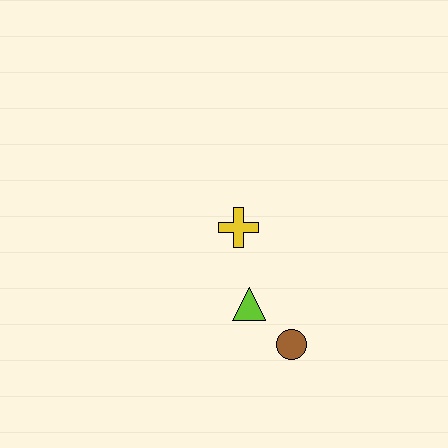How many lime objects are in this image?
There is 1 lime object.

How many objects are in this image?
There are 3 objects.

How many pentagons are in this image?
There are no pentagons.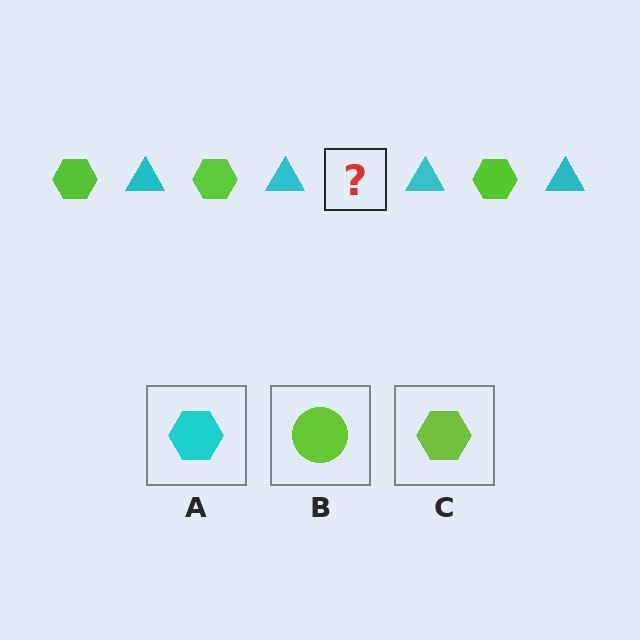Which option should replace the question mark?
Option C.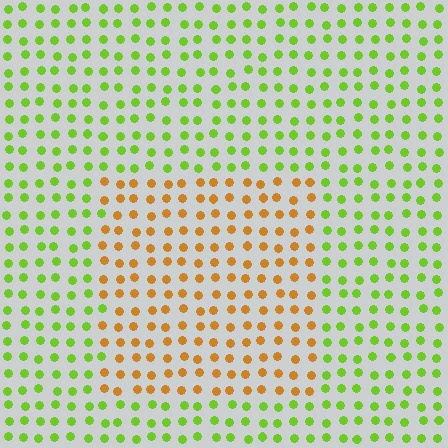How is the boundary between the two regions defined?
The boundary is defined purely by a slight shift in hue (about 60 degrees). Spacing, size, and orientation are identical on both sides.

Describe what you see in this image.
The image is filled with small lime elements in a uniform arrangement. A rectangle-shaped region is visible where the elements are tinted to a slightly different hue, forming a subtle color boundary.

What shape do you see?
I see a rectangle.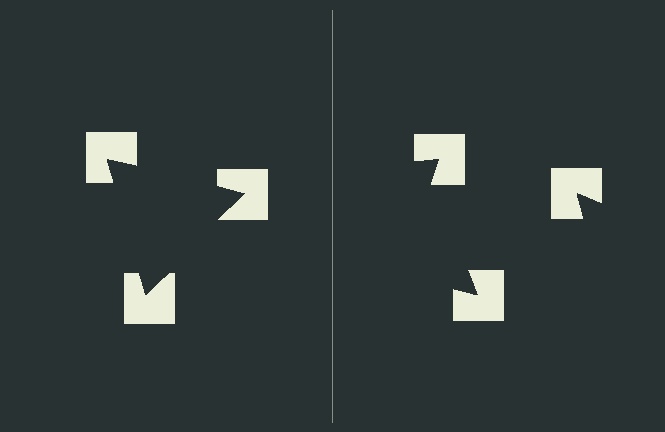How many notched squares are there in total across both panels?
6 — 3 on each side.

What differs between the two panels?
The notched squares are positioned identically on both sides; only the wedge orientations differ. On the left they align to a triangle; on the right they are misaligned.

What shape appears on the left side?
An illusory triangle.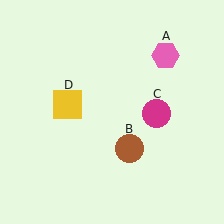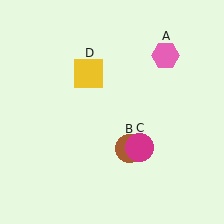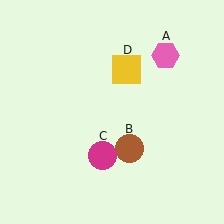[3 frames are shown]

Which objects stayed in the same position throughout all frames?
Pink hexagon (object A) and brown circle (object B) remained stationary.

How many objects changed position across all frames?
2 objects changed position: magenta circle (object C), yellow square (object D).